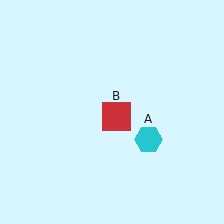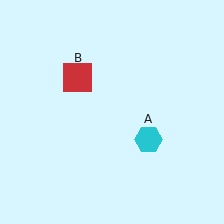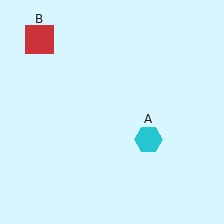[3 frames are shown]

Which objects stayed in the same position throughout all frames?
Cyan hexagon (object A) remained stationary.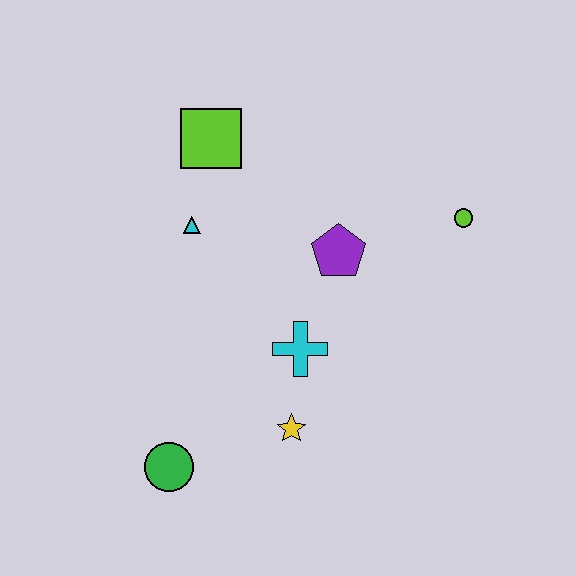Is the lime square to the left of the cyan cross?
Yes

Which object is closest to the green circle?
The yellow star is closest to the green circle.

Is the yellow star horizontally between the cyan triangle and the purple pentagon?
Yes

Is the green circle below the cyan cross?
Yes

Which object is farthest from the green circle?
The lime circle is farthest from the green circle.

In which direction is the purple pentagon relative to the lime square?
The purple pentagon is to the right of the lime square.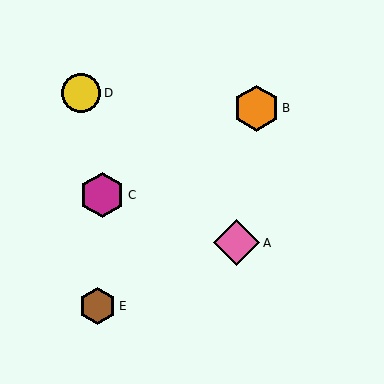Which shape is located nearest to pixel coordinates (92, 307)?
The brown hexagon (labeled E) at (97, 306) is nearest to that location.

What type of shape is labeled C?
Shape C is a magenta hexagon.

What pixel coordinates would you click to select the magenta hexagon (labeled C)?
Click at (102, 195) to select the magenta hexagon C.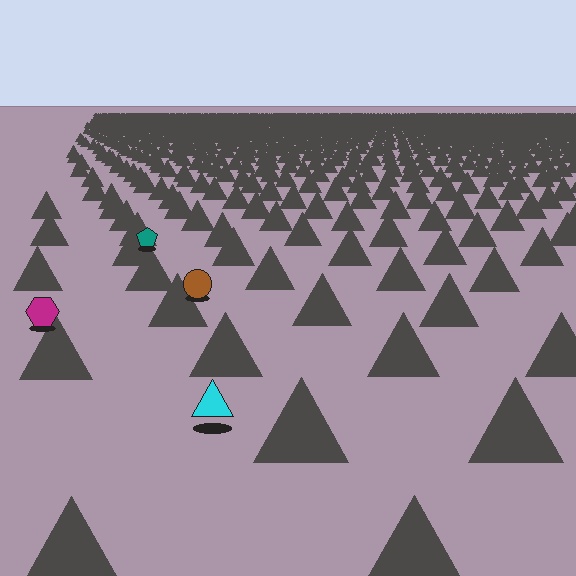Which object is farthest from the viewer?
The teal pentagon is farthest from the viewer. It appears smaller and the ground texture around it is denser.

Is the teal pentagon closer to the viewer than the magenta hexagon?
No. The magenta hexagon is closer — you can tell from the texture gradient: the ground texture is coarser near it.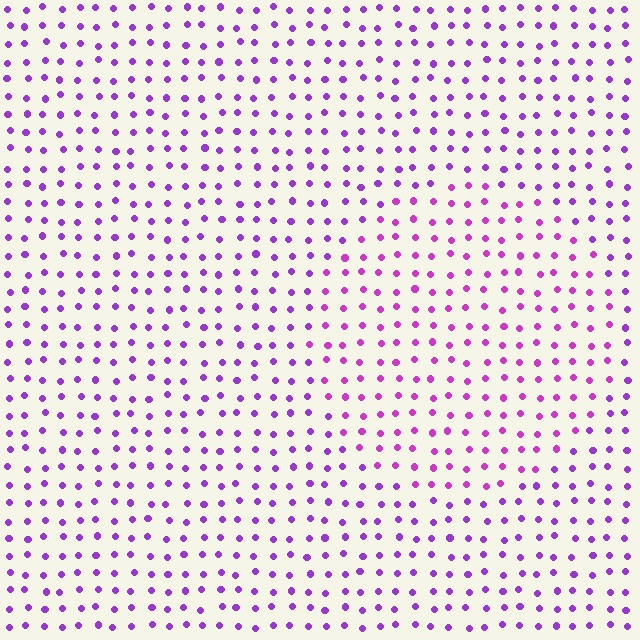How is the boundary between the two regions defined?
The boundary is defined purely by a slight shift in hue (about 25 degrees). Spacing, size, and orientation are identical on both sides.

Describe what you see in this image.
The image is filled with small purple elements in a uniform arrangement. A circle-shaped region is visible where the elements are tinted to a slightly different hue, forming a subtle color boundary.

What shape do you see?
I see a circle.